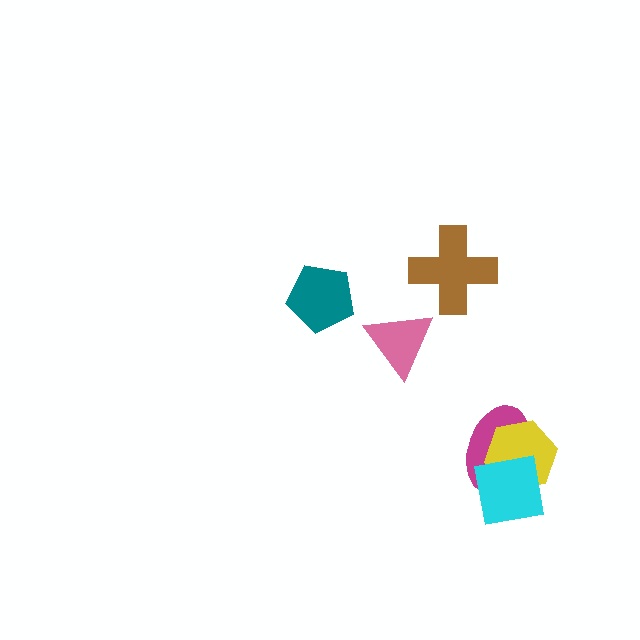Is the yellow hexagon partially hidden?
Yes, it is partially covered by another shape.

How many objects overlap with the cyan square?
2 objects overlap with the cyan square.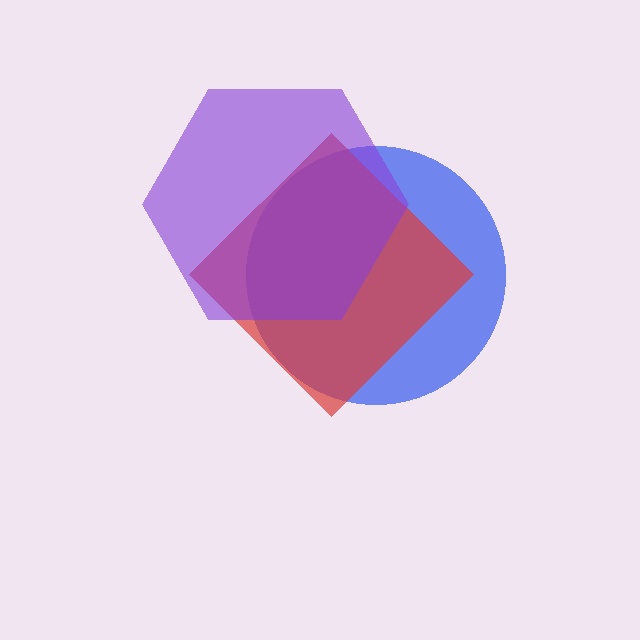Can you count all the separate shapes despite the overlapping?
Yes, there are 3 separate shapes.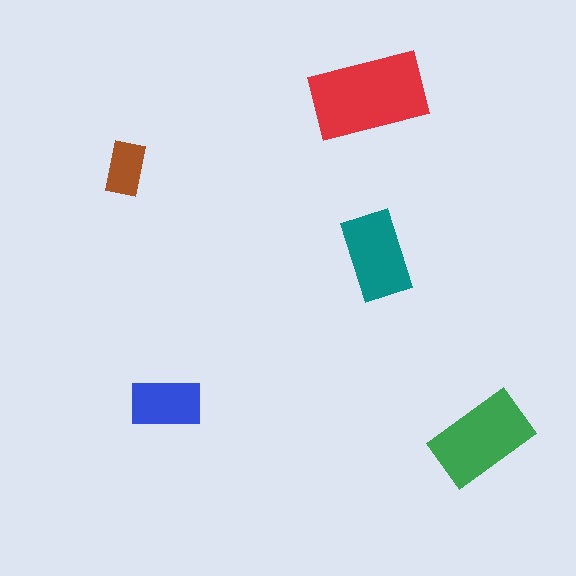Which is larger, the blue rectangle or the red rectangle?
The red one.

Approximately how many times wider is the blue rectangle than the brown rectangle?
About 1.5 times wider.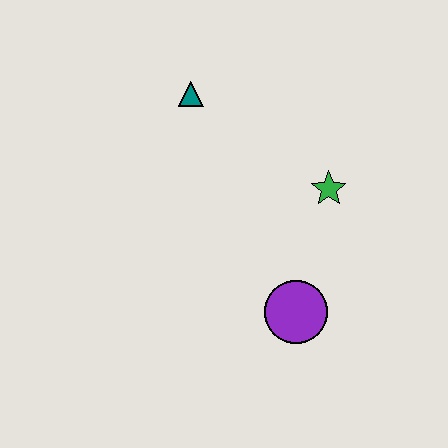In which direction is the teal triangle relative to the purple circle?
The teal triangle is above the purple circle.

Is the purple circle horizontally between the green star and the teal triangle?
Yes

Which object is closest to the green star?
The purple circle is closest to the green star.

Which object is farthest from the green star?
The teal triangle is farthest from the green star.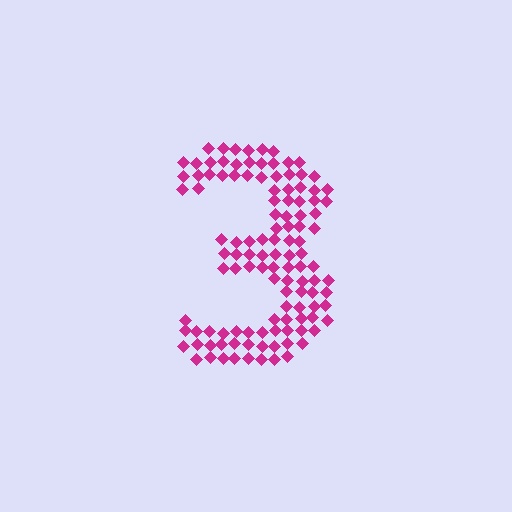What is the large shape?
The large shape is the digit 3.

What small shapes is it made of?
It is made of small diamonds.